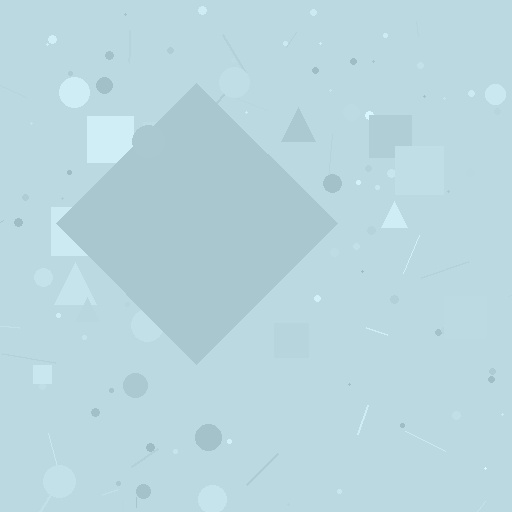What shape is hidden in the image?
A diamond is hidden in the image.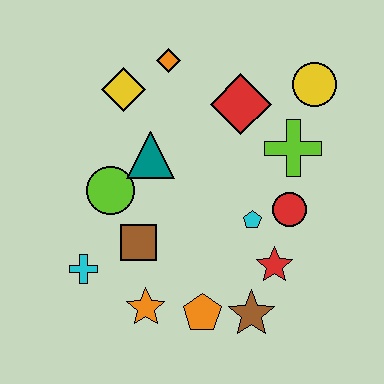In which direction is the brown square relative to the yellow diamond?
The brown square is below the yellow diamond.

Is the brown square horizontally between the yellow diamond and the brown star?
Yes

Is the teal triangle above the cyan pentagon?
Yes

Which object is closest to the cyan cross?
The brown square is closest to the cyan cross.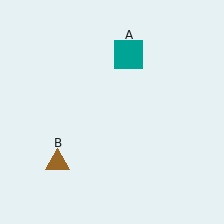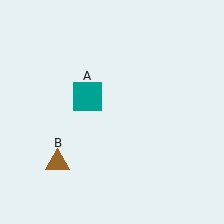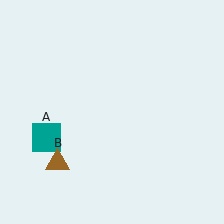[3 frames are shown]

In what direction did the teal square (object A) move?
The teal square (object A) moved down and to the left.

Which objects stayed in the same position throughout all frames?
Brown triangle (object B) remained stationary.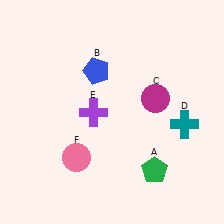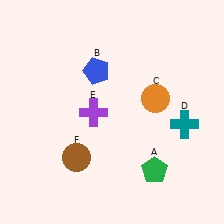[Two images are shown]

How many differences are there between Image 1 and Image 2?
There are 2 differences between the two images.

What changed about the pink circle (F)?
In Image 1, F is pink. In Image 2, it changed to brown.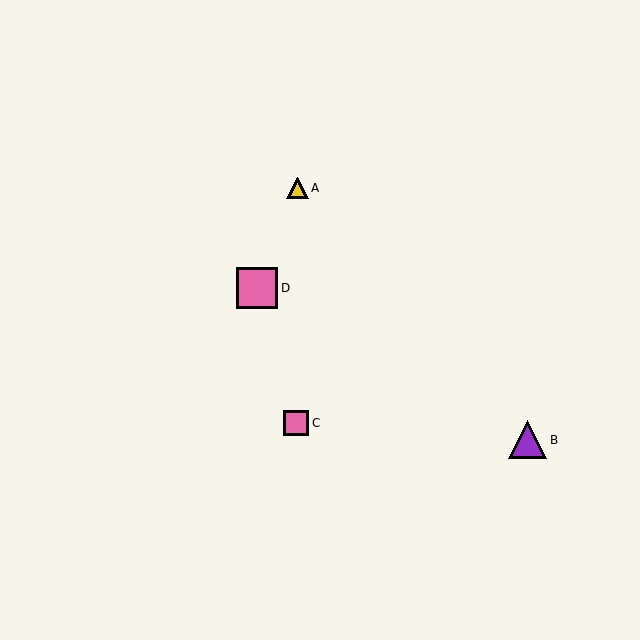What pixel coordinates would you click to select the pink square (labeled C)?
Click at (296, 423) to select the pink square C.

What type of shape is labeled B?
Shape B is a purple triangle.